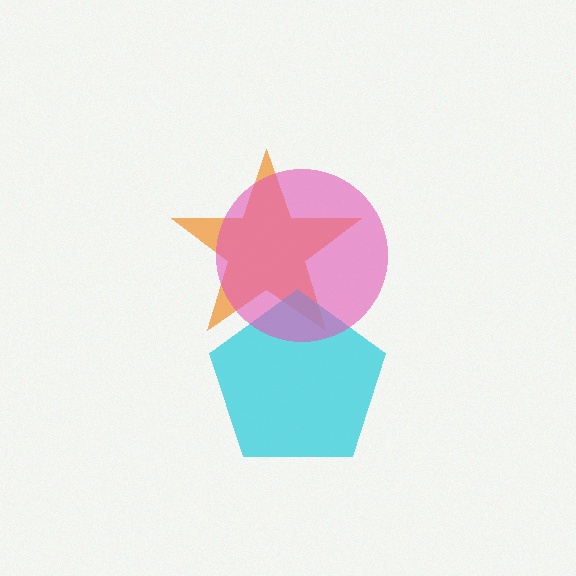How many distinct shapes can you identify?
There are 3 distinct shapes: an orange star, a cyan pentagon, a pink circle.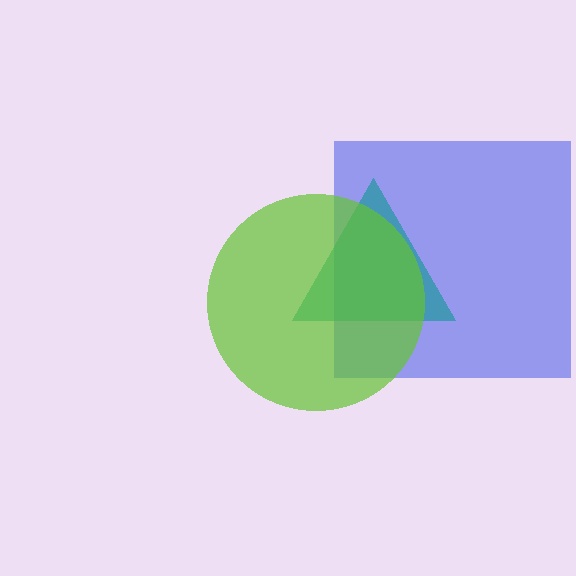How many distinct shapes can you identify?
There are 3 distinct shapes: a blue square, a teal triangle, a lime circle.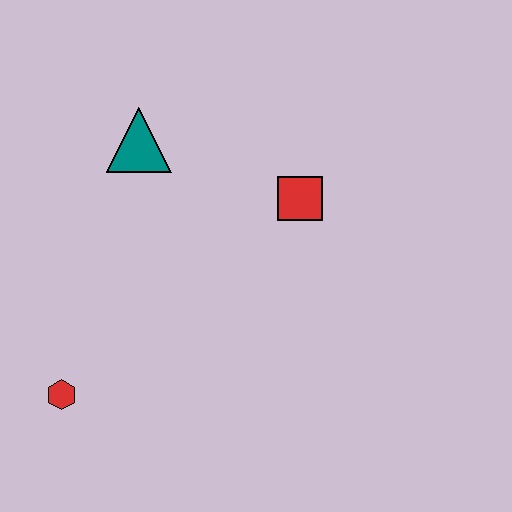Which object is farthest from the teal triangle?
The red hexagon is farthest from the teal triangle.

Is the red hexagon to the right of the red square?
No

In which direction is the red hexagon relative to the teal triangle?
The red hexagon is below the teal triangle.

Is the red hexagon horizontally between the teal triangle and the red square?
No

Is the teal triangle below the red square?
No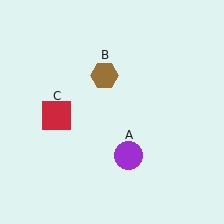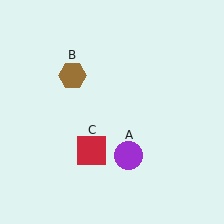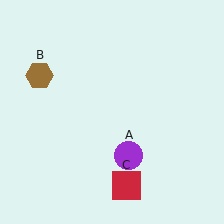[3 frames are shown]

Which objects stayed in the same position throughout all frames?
Purple circle (object A) remained stationary.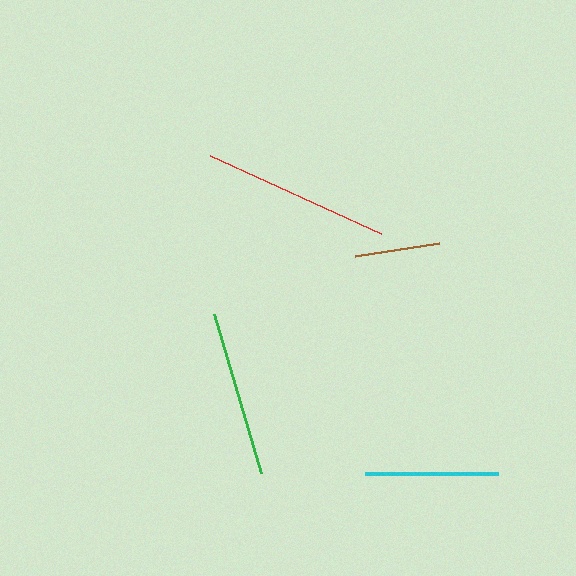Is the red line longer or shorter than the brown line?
The red line is longer than the brown line.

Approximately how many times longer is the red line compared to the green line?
The red line is approximately 1.1 times the length of the green line.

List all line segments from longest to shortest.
From longest to shortest: red, green, cyan, brown.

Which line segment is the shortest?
The brown line is the shortest at approximately 85 pixels.